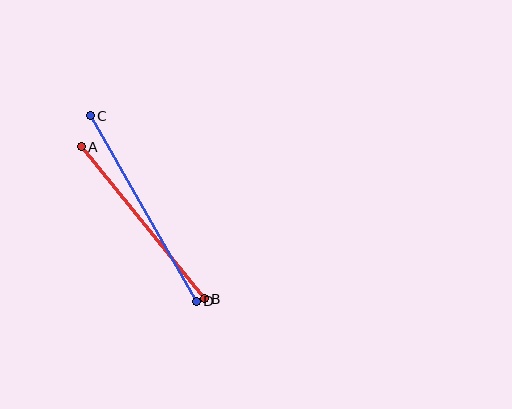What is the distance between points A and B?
The distance is approximately 195 pixels.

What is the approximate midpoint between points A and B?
The midpoint is at approximately (143, 223) pixels.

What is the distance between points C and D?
The distance is approximately 214 pixels.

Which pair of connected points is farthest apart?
Points C and D are farthest apart.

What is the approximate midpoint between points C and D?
The midpoint is at approximately (143, 209) pixels.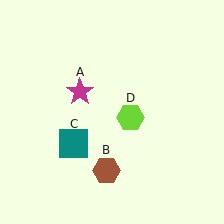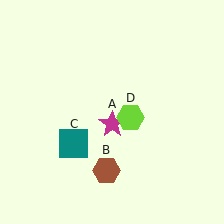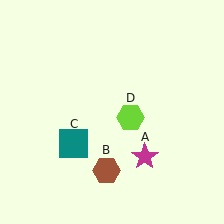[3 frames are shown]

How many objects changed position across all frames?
1 object changed position: magenta star (object A).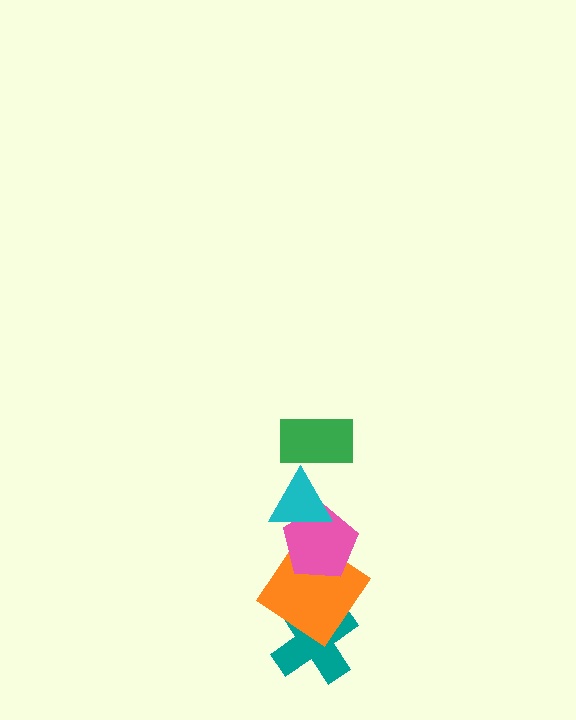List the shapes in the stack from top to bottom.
From top to bottom: the green rectangle, the cyan triangle, the pink pentagon, the orange diamond, the teal cross.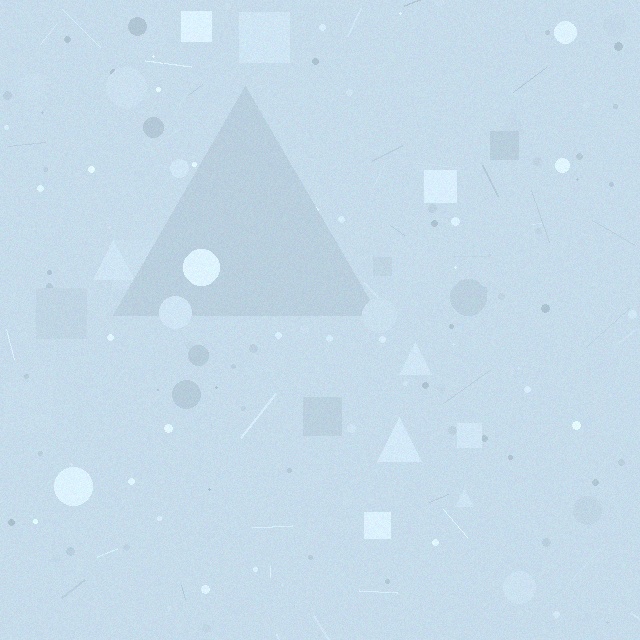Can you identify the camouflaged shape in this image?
The camouflaged shape is a triangle.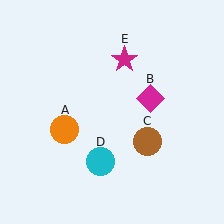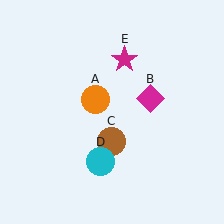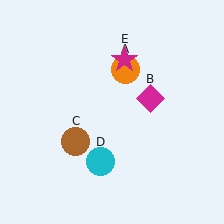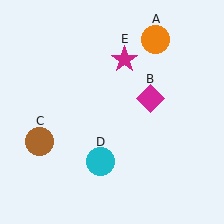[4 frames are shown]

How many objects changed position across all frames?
2 objects changed position: orange circle (object A), brown circle (object C).